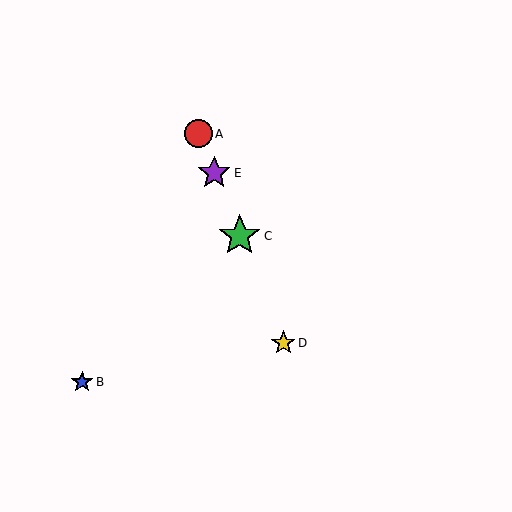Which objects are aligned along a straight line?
Objects A, C, D, E are aligned along a straight line.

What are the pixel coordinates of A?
Object A is at (198, 134).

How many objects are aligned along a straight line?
4 objects (A, C, D, E) are aligned along a straight line.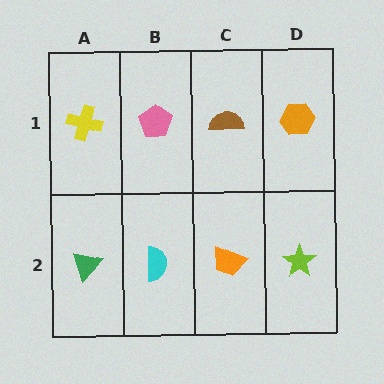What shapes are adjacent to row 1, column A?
A green triangle (row 2, column A), a pink pentagon (row 1, column B).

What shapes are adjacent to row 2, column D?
An orange hexagon (row 1, column D), an orange trapezoid (row 2, column C).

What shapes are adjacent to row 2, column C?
A brown semicircle (row 1, column C), a cyan semicircle (row 2, column B), a lime star (row 2, column D).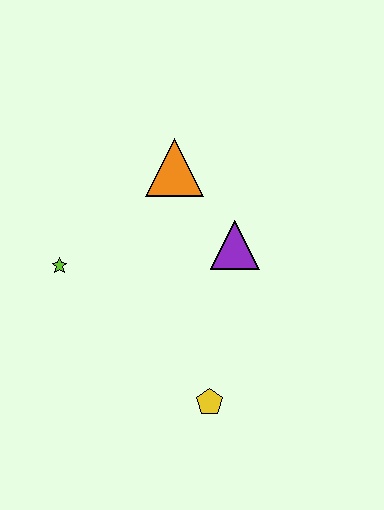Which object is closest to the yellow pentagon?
The purple triangle is closest to the yellow pentagon.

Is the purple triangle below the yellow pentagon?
No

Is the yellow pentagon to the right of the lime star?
Yes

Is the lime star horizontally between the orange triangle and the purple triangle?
No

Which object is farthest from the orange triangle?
The yellow pentagon is farthest from the orange triangle.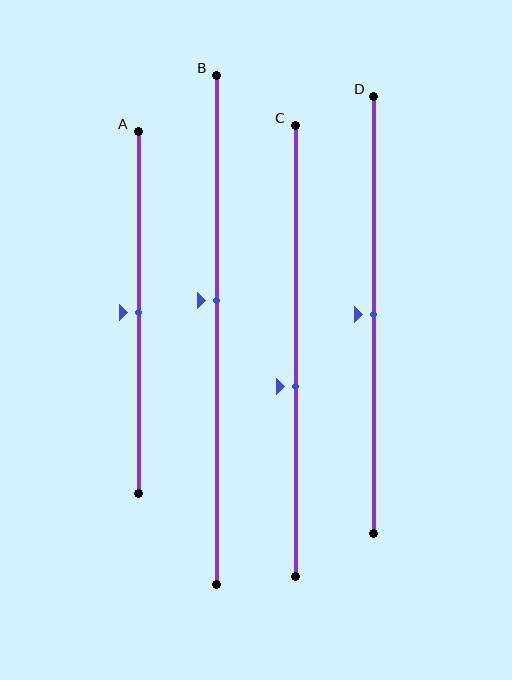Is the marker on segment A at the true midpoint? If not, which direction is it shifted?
Yes, the marker on segment A is at the true midpoint.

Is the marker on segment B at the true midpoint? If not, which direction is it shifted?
No, the marker on segment B is shifted upward by about 6% of the segment length.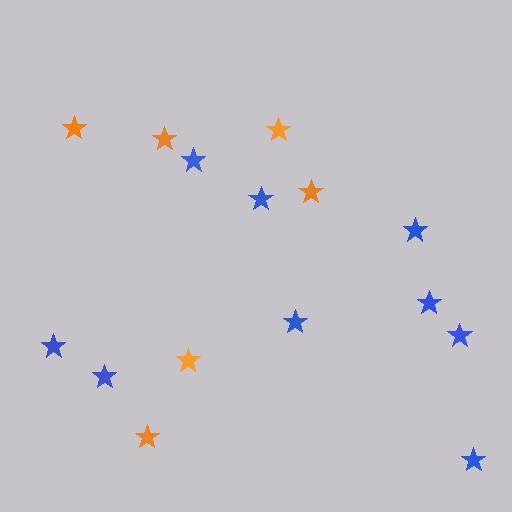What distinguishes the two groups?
There are 2 groups: one group of orange stars (6) and one group of blue stars (9).